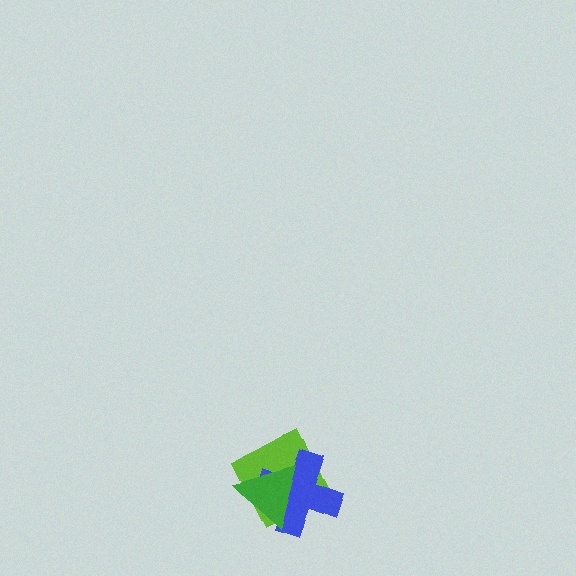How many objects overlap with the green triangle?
2 objects overlap with the green triangle.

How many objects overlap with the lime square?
2 objects overlap with the lime square.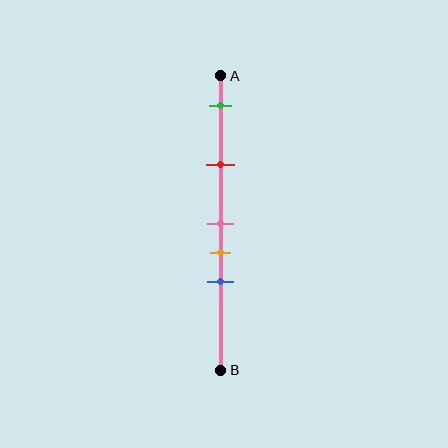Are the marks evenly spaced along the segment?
No, the marks are not evenly spaced.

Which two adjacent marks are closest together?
The pink and orange marks are the closest adjacent pair.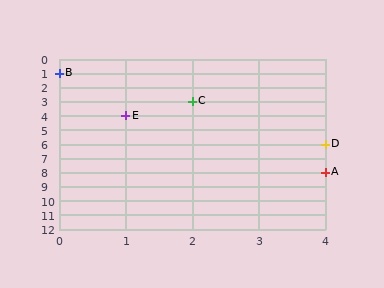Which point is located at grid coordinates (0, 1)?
Point B is at (0, 1).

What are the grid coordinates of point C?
Point C is at grid coordinates (2, 3).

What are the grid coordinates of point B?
Point B is at grid coordinates (0, 1).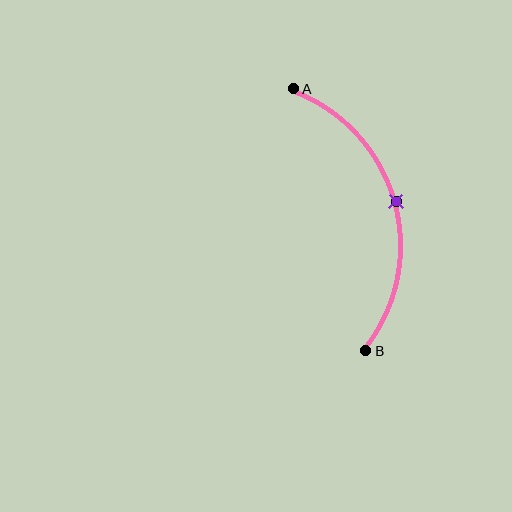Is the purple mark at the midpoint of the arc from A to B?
Yes. The purple mark lies on the arc at equal arc-length from both A and B — it is the arc midpoint.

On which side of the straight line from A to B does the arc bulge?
The arc bulges to the right of the straight line connecting A and B.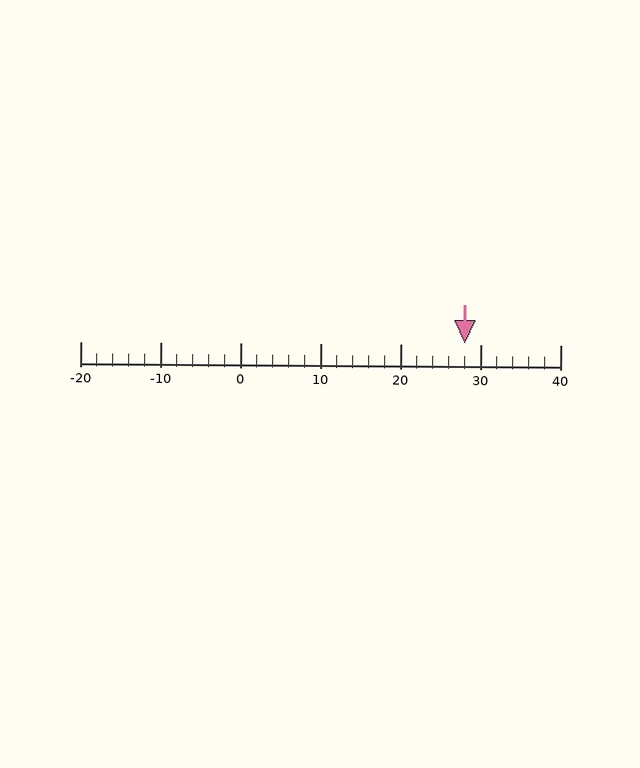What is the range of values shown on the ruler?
The ruler shows values from -20 to 40.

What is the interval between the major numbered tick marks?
The major tick marks are spaced 10 units apart.